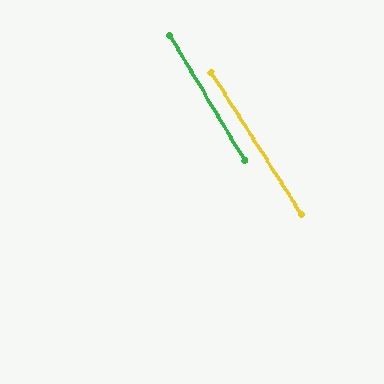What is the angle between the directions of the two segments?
Approximately 2 degrees.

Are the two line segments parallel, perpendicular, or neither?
Parallel — their directions differ by only 1.6°.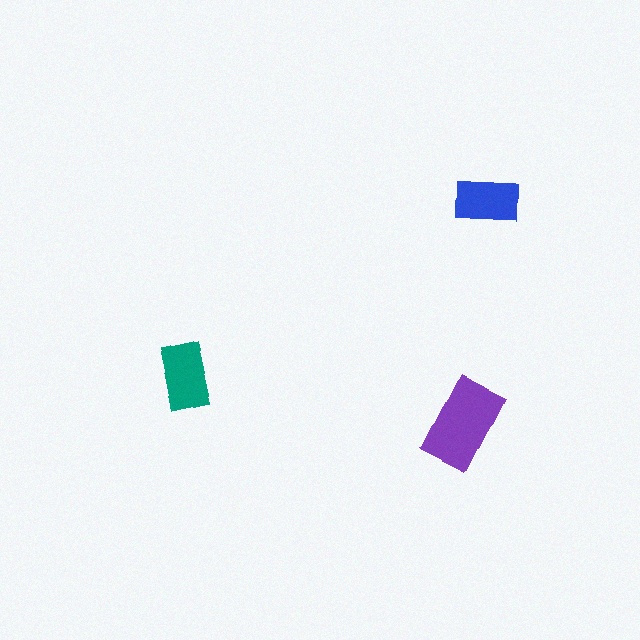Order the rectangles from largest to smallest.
the purple one, the teal one, the blue one.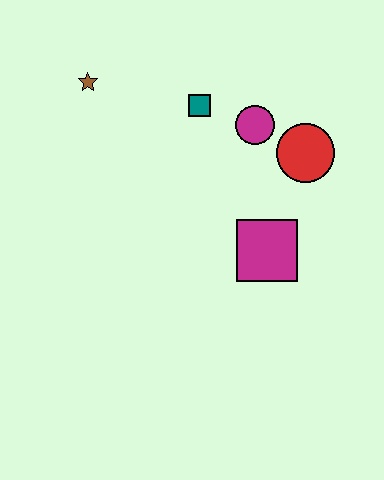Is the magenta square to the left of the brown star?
No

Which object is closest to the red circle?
The magenta circle is closest to the red circle.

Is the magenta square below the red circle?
Yes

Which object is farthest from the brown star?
The magenta square is farthest from the brown star.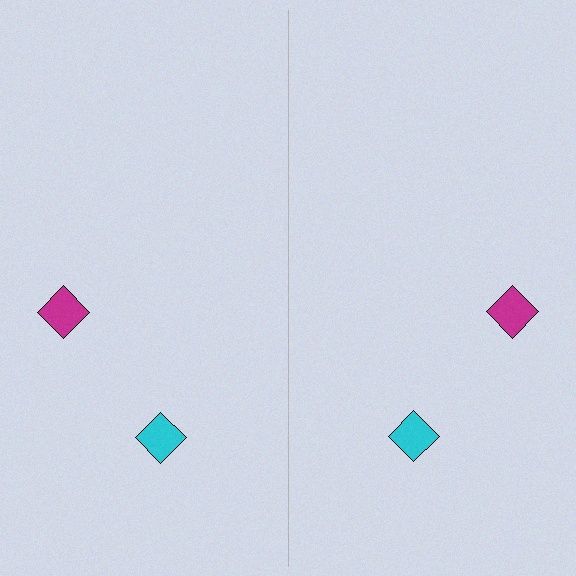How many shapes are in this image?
There are 4 shapes in this image.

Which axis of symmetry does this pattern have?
The pattern has a vertical axis of symmetry running through the center of the image.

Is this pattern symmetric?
Yes, this pattern has bilateral (reflection) symmetry.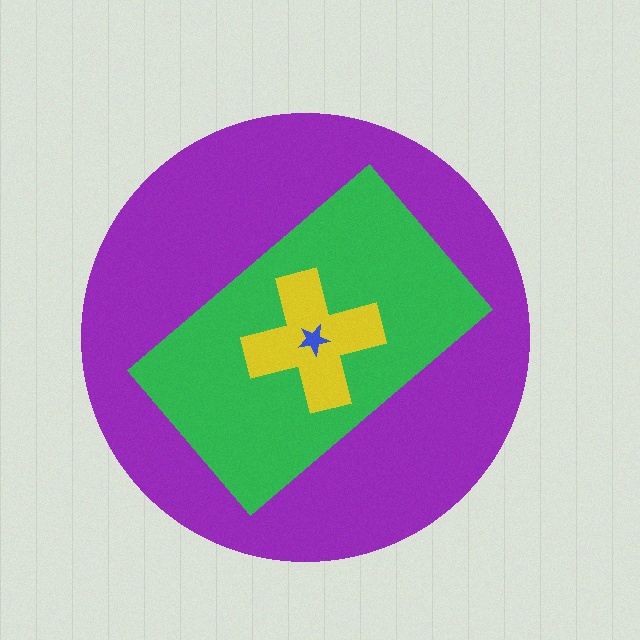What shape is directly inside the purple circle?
The green rectangle.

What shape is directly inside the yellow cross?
The blue star.